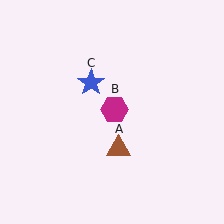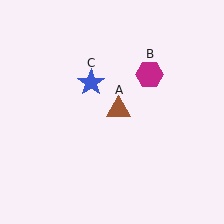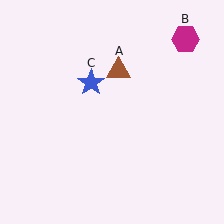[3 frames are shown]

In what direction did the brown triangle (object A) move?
The brown triangle (object A) moved up.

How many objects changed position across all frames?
2 objects changed position: brown triangle (object A), magenta hexagon (object B).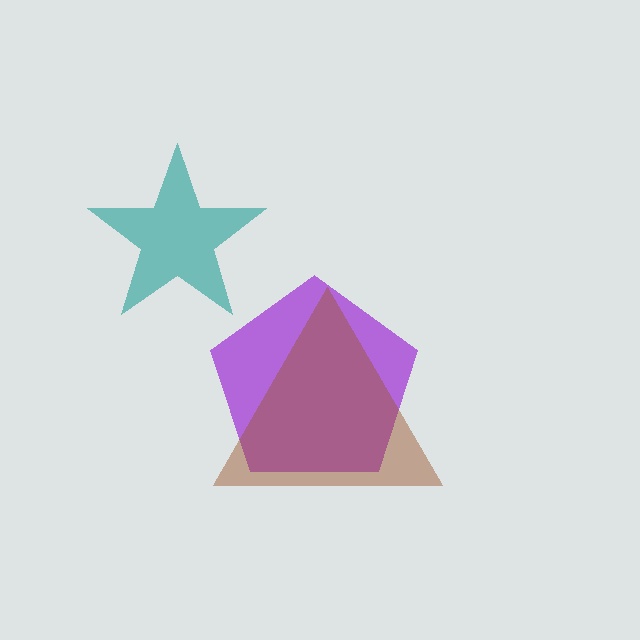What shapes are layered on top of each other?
The layered shapes are: a teal star, a purple pentagon, a brown triangle.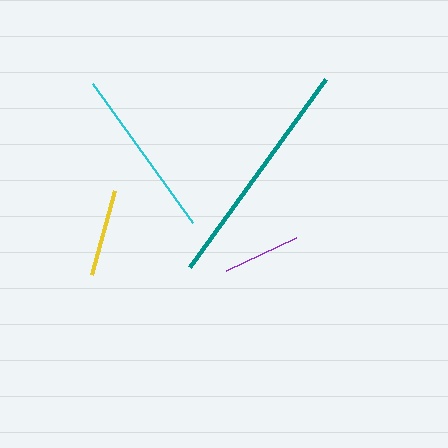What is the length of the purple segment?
The purple segment is approximately 77 pixels long.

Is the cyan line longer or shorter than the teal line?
The teal line is longer than the cyan line.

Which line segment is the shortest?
The purple line is the shortest at approximately 77 pixels.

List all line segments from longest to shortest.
From longest to shortest: teal, cyan, yellow, purple.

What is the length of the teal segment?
The teal segment is approximately 232 pixels long.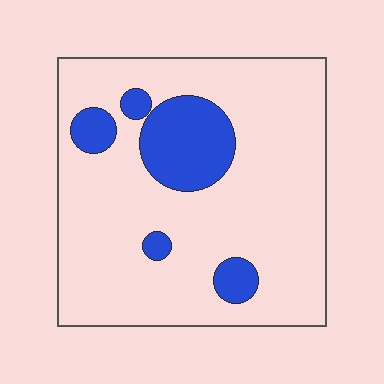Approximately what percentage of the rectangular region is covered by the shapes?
Approximately 15%.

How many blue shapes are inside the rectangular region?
5.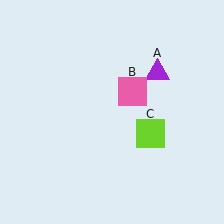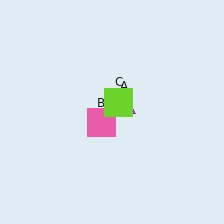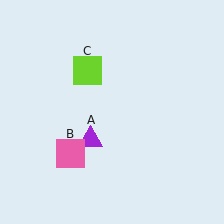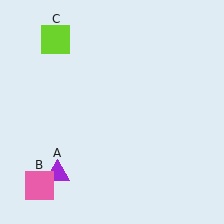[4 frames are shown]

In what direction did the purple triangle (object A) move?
The purple triangle (object A) moved down and to the left.